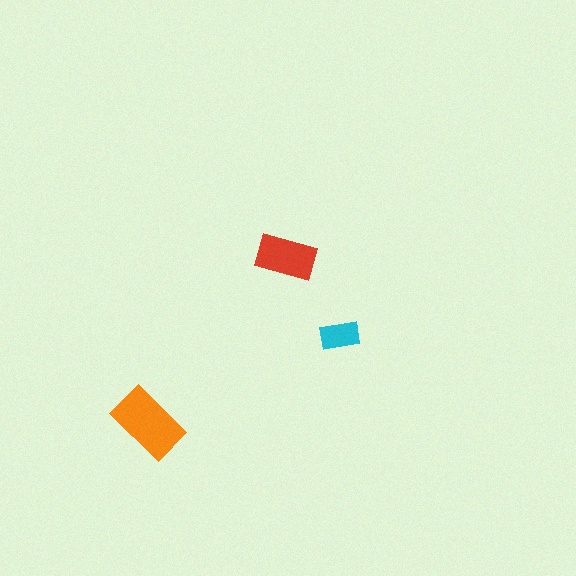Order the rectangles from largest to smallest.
the orange one, the red one, the cyan one.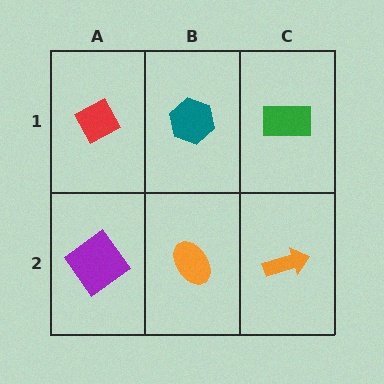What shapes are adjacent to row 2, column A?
A red diamond (row 1, column A), an orange ellipse (row 2, column B).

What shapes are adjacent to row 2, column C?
A green rectangle (row 1, column C), an orange ellipse (row 2, column B).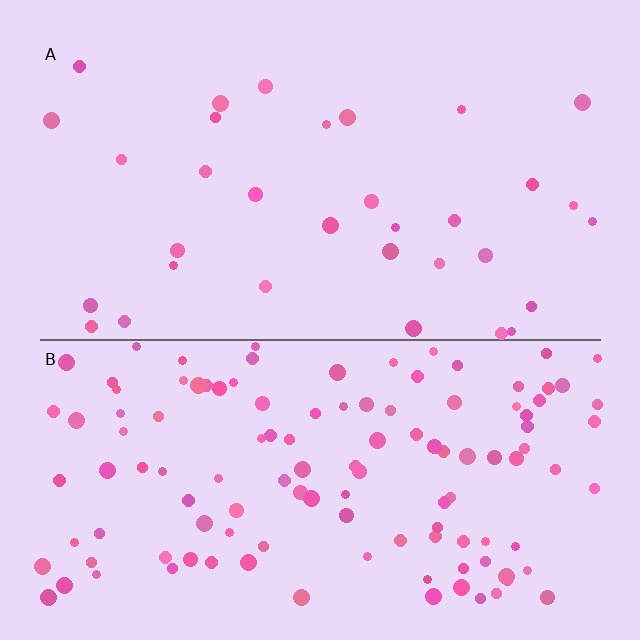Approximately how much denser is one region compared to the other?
Approximately 3.7× — region B over region A.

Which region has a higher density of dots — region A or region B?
B (the bottom).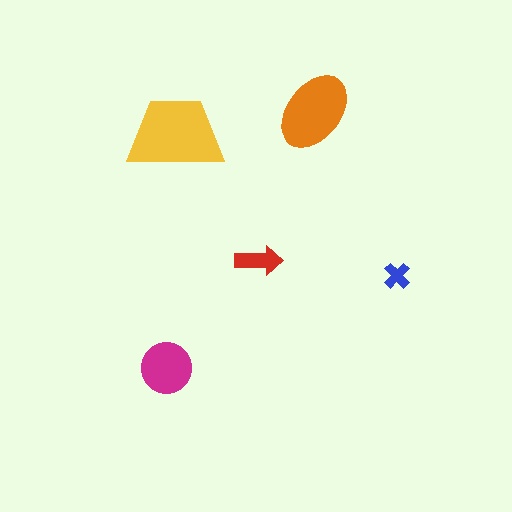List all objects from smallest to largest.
The blue cross, the red arrow, the magenta circle, the orange ellipse, the yellow trapezoid.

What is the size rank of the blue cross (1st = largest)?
5th.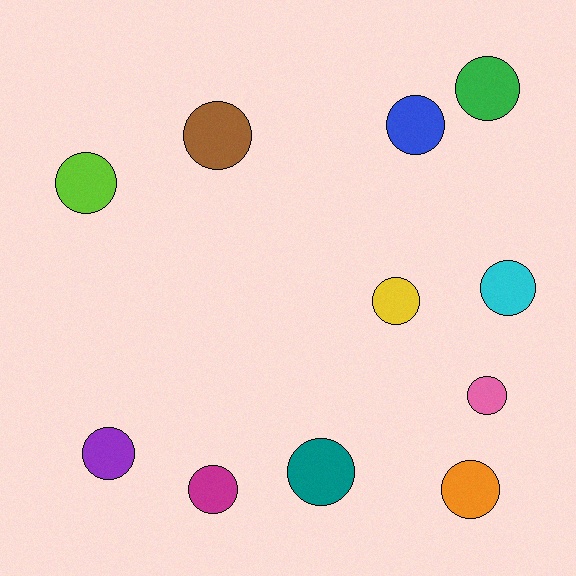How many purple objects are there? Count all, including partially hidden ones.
There is 1 purple object.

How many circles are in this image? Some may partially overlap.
There are 11 circles.